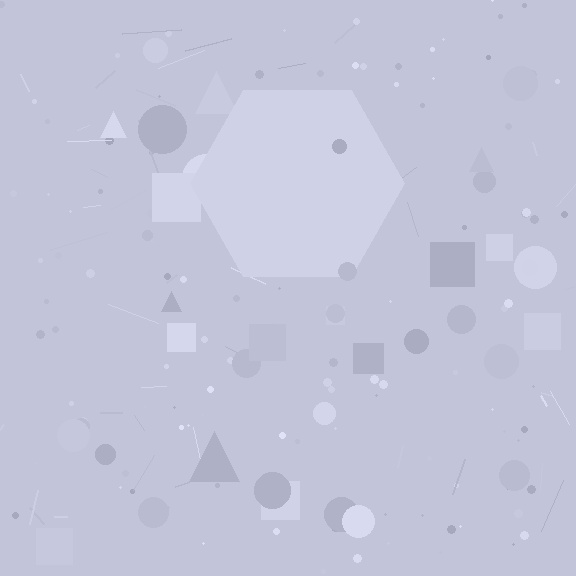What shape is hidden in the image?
A hexagon is hidden in the image.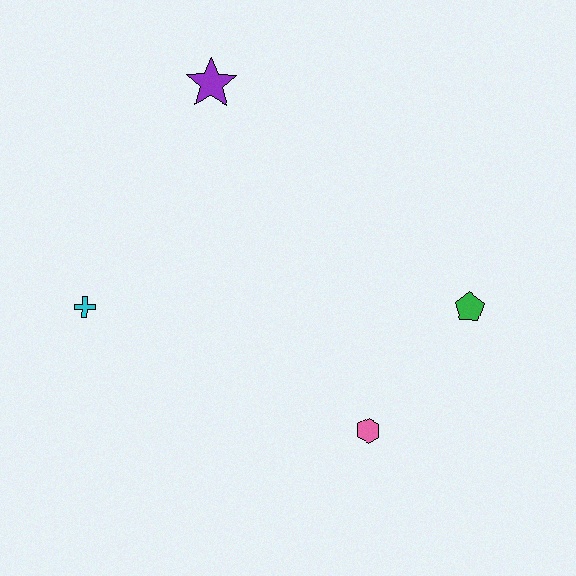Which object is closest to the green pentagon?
The pink hexagon is closest to the green pentagon.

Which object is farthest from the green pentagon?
The cyan cross is farthest from the green pentagon.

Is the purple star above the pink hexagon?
Yes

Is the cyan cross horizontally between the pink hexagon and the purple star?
No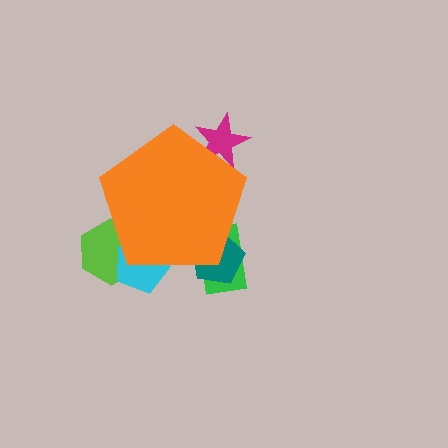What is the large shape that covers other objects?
An orange pentagon.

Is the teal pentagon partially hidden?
Yes, the teal pentagon is partially hidden behind the orange pentagon.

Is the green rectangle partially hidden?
Yes, the green rectangle is partially hidden behind the orange pentagon.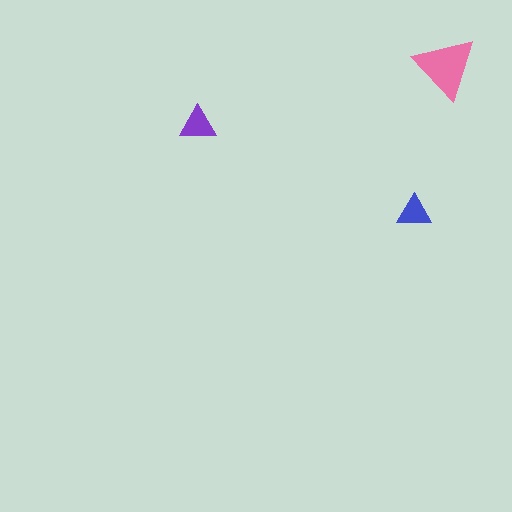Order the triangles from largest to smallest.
the pink one, the purple one, the blue one.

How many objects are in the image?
There are 3 objects in the image.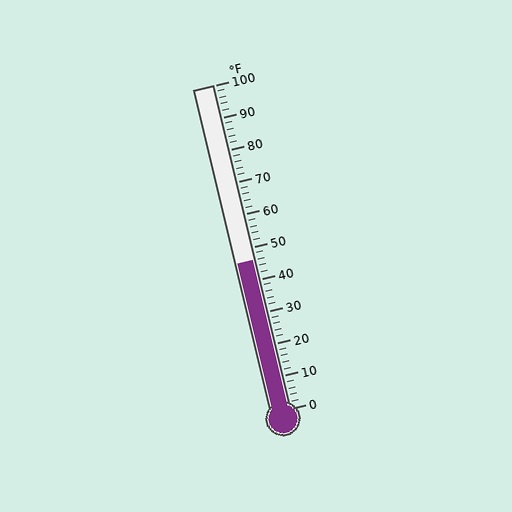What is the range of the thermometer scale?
The thermometer scale ranges from 0°F to 100°F.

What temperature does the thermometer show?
The thermometer shows approximately 46°F.